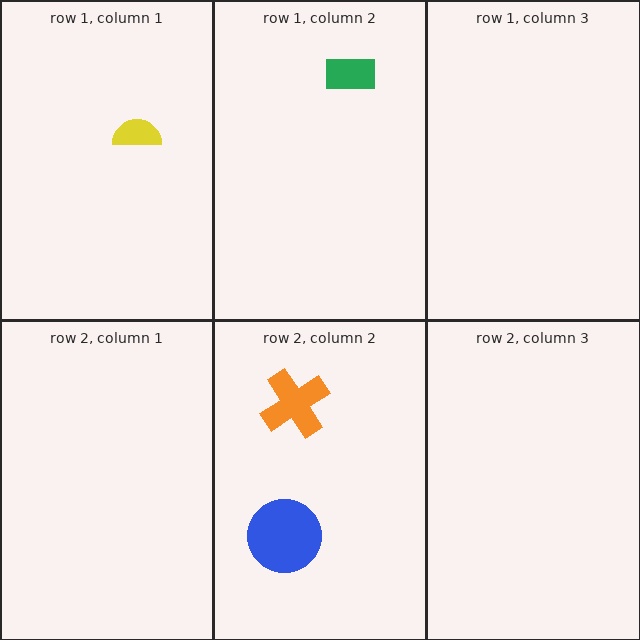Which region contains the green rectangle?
The row 1, column 2 region.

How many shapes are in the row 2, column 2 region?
2.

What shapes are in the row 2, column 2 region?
The orange cross, the blue circle.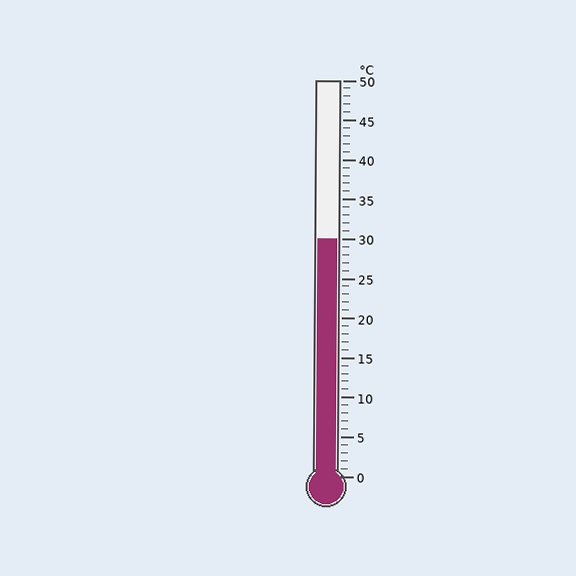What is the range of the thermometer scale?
The thermometer scale ranges from 0°C to 50°C.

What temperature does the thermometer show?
The thermometer shows approximately 30°C.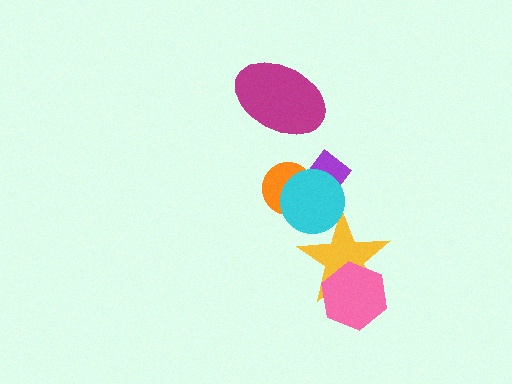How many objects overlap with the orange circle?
2 objects overlap with the orange circle.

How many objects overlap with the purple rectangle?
2 objects overlap with the purple rectangle.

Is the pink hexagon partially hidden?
No, no other shape covers it.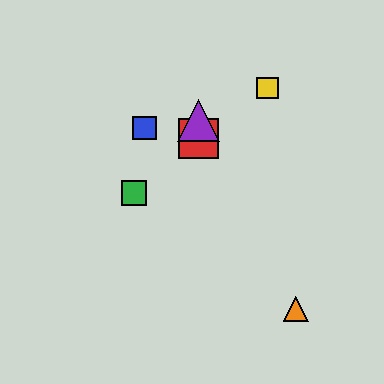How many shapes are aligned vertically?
2 shapes (the red square, the purple triangle) are aligned vertically.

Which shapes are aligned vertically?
The red square, the purple triangle are aligned vertically.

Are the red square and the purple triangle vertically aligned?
Yes, both are at x≈198.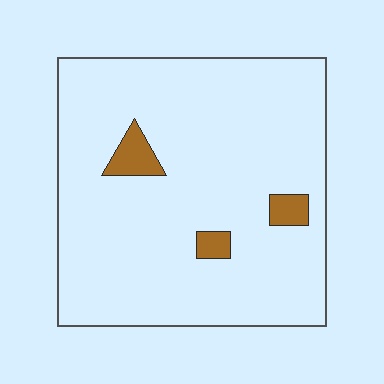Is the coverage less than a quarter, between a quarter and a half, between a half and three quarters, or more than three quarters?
Less than a quarter.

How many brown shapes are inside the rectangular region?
3.